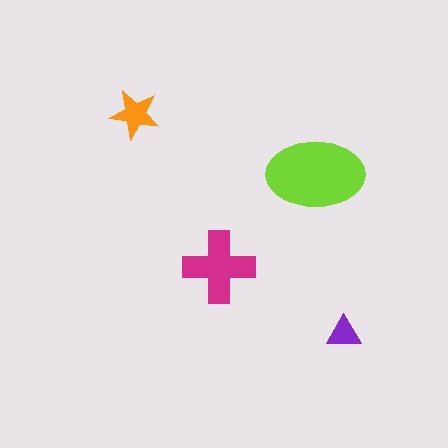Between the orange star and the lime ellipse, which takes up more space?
The lime ellipse.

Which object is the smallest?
The purple triangle.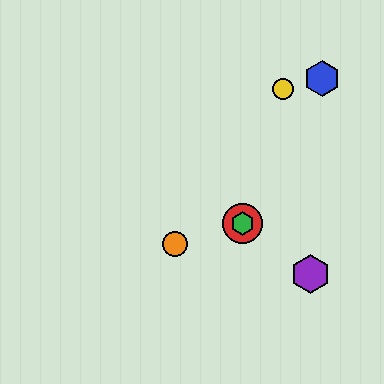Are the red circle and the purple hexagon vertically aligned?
No, the red circle is at x≈242 and the purple hexagon is at x≈310.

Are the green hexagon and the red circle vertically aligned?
Yes, both are at x≈242.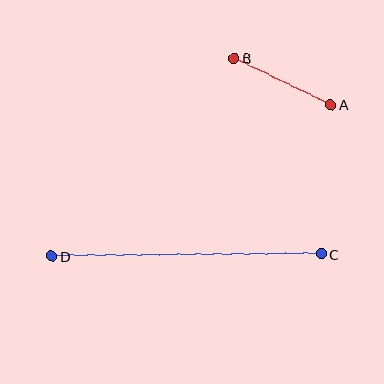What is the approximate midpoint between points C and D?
The midpoint is at approximately (187, 255) pixels.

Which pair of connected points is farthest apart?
Points C and D are farthest apart.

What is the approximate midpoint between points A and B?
The midpoint is at approximately (283, 82) pixels.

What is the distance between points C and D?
The distance is approximately 270 pixels.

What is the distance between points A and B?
The distance is approximately 108 pixels.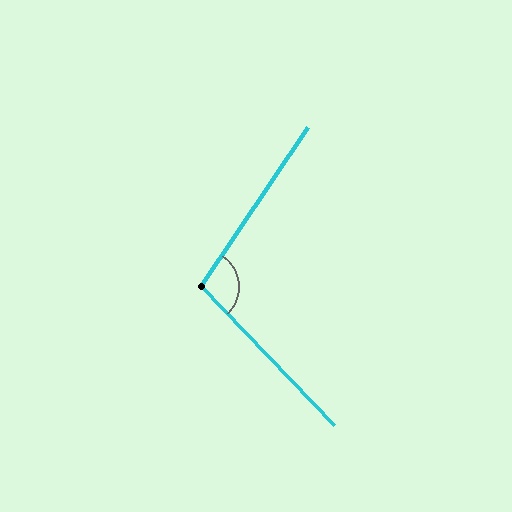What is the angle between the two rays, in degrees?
Approximately 103 degrees.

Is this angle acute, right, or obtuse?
It is obtuse.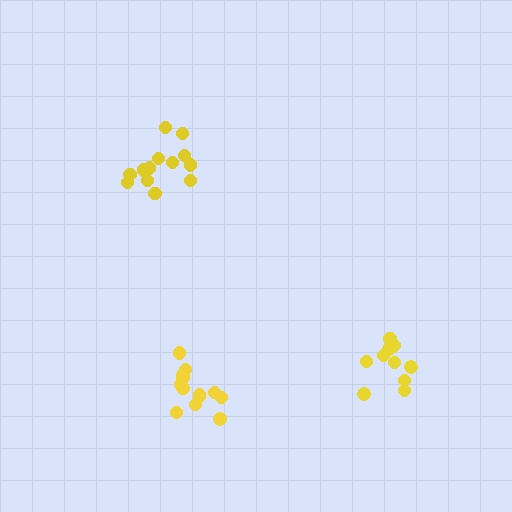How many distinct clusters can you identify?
There are 3 distinct clusters.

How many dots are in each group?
Group 1: 11 dots, Group 2: 13 dots, Group 3: 13 dots (37 total).